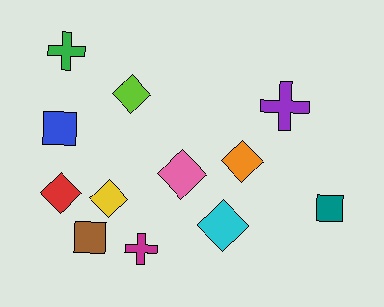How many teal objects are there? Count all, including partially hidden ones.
There is 1 teal object.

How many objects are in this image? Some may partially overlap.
There are 12 objects.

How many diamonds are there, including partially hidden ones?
There are 6 diamonds.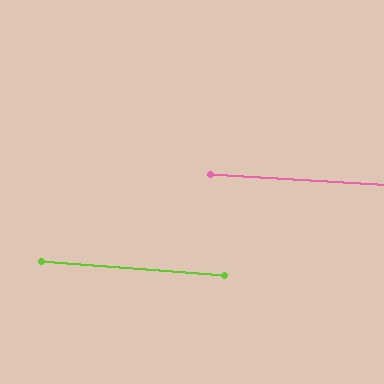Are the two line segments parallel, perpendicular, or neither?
Parallel — their directions differ by only 1.2°.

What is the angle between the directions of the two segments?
Approximately 1 degree.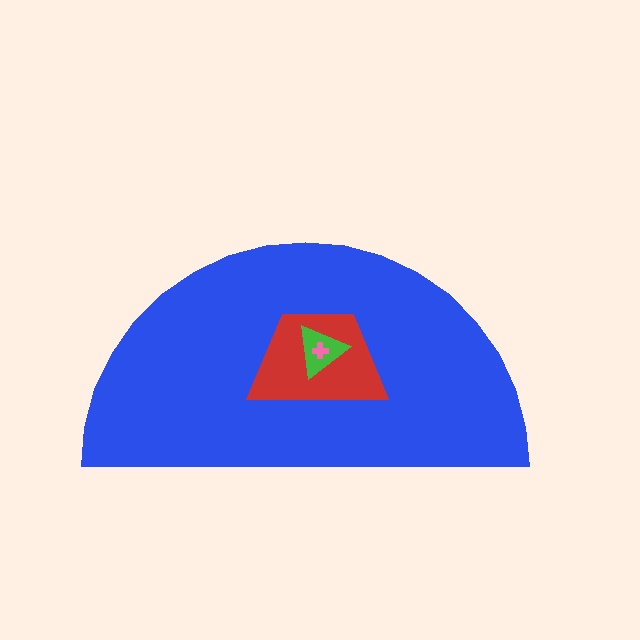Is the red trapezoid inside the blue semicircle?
Yes.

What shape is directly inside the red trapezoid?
The green triangle.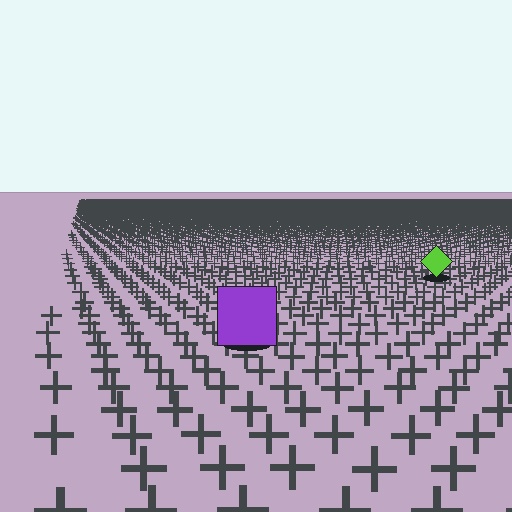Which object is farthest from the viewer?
The lime diamond is farthest from the viewer. It appears smaller and the ground texture around it is denser.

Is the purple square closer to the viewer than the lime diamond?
Yes. The purple square is closer — you can tell from the texture gradient: the ground texture is coarser near it.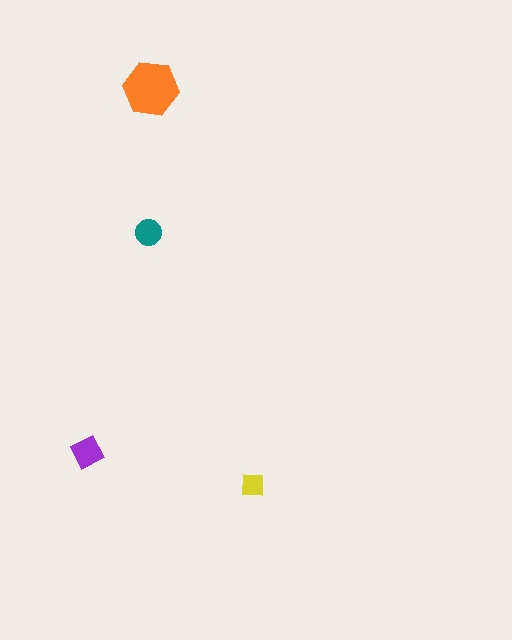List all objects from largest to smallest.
The orange hexagon, the purple square, the teal circle, the yellow square.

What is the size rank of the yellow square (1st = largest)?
4th.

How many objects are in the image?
There are 4 objects in the image.